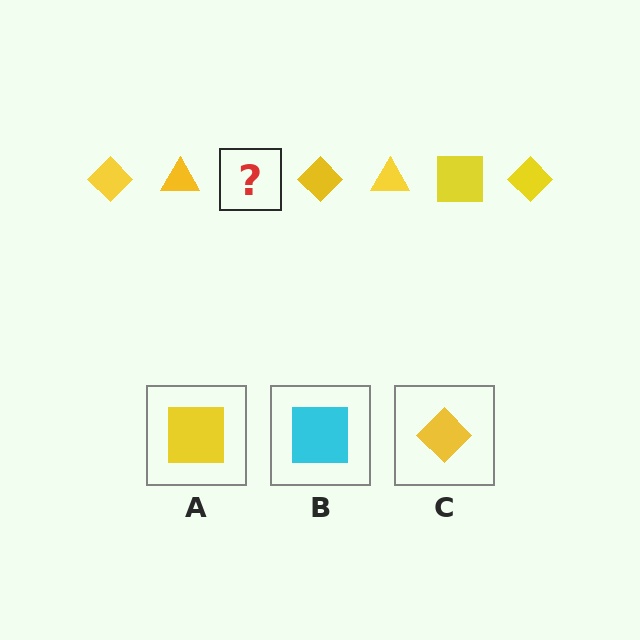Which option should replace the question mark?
Option A.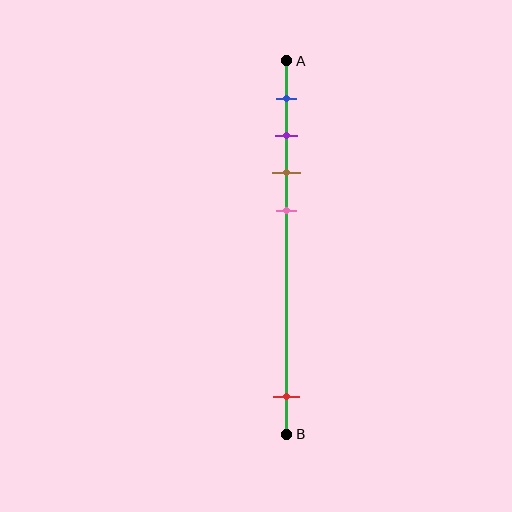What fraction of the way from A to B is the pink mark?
The pink mark is approximately 40% (0.4) of the way from A to B.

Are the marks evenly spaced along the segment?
No, the marks are not evenly spaced.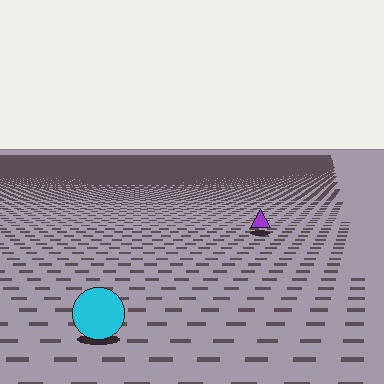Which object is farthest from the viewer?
The purple triangle is farthest from the viewer. It appears smaller and the ground texture around it is denser.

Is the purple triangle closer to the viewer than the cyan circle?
No. The cyan circle is closer — you can tell from the texture gradient: the ground texture is coarser near it.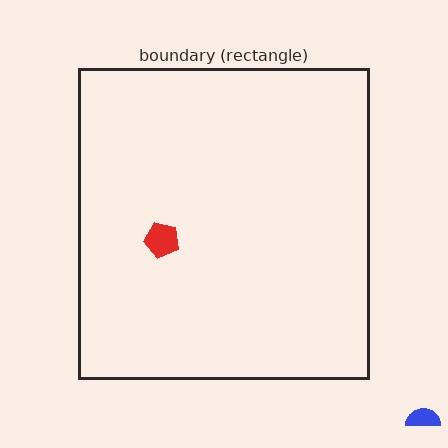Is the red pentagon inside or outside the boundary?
Inside.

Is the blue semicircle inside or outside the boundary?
Outside.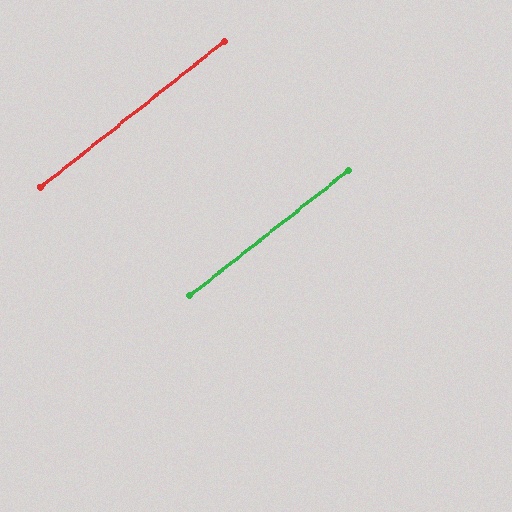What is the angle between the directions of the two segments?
Approximately 0 degrees.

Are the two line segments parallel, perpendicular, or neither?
Parallel — their directions differ by only 0.1°.